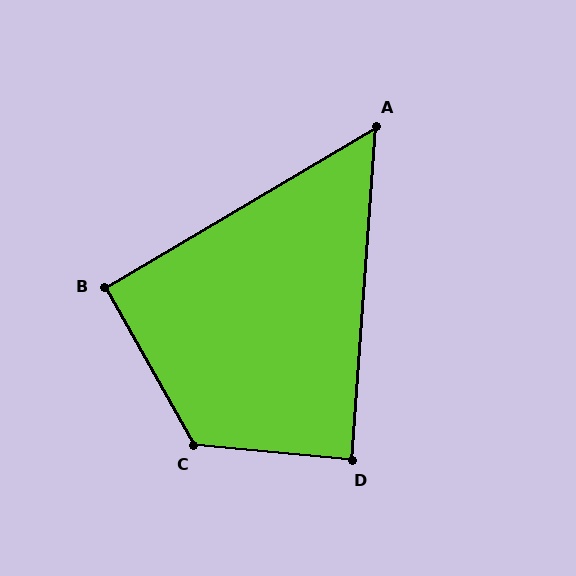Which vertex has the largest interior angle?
C, at approximately 125 degrees.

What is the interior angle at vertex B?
Approximately 91 degrees (approximately right).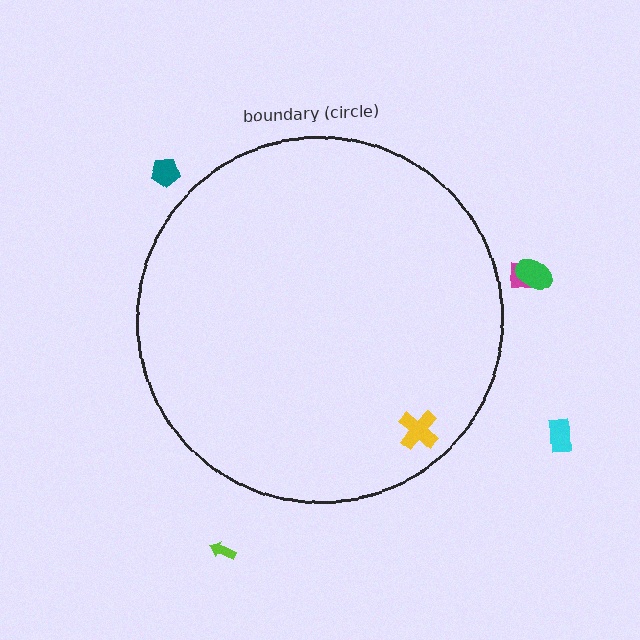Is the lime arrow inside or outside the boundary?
Outside.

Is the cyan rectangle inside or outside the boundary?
Outside.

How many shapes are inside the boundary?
1 inside, 5 outside.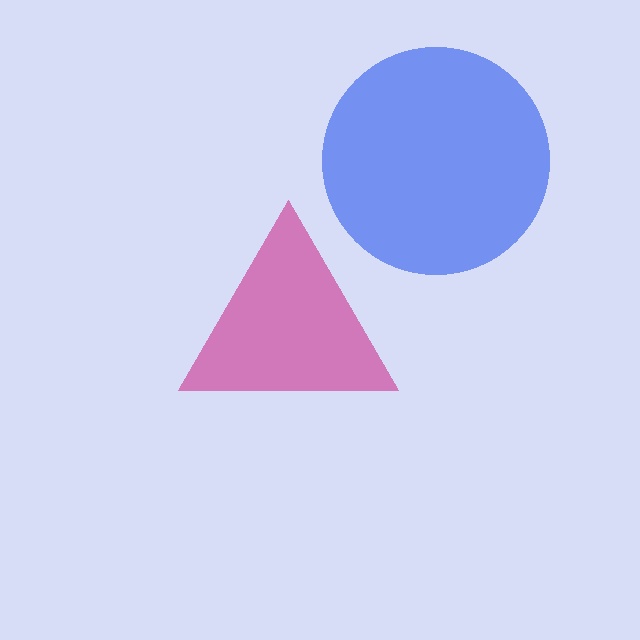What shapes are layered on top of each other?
The layered shapes are: a magenta triangle, a blue circle.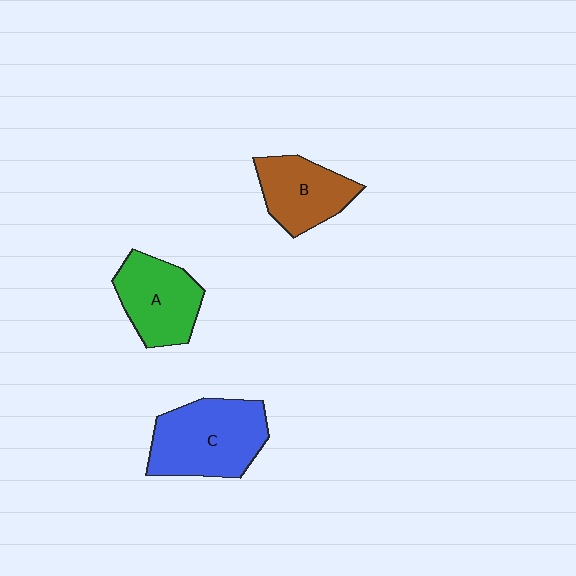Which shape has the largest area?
Shape C (blue).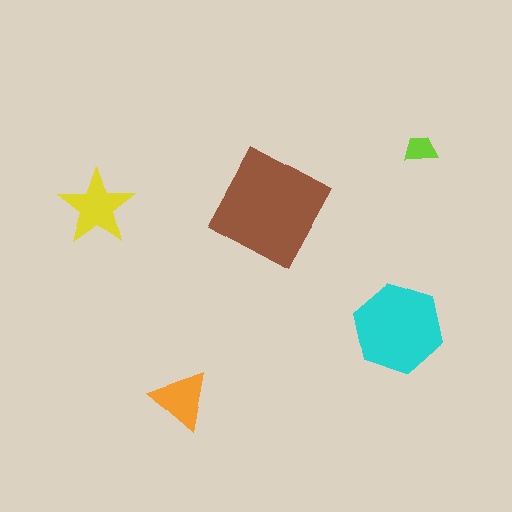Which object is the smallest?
The lime trapezoid.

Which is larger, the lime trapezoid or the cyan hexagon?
The cyan hexagon.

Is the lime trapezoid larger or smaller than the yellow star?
Smaller.